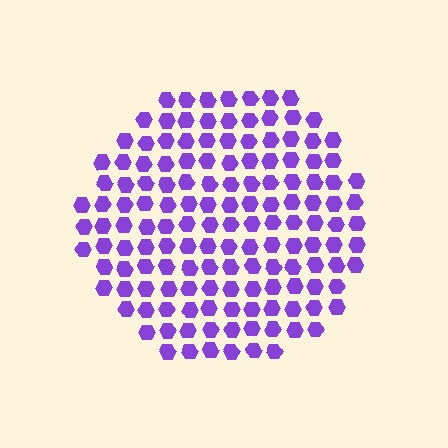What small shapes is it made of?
It is made of small hexagons.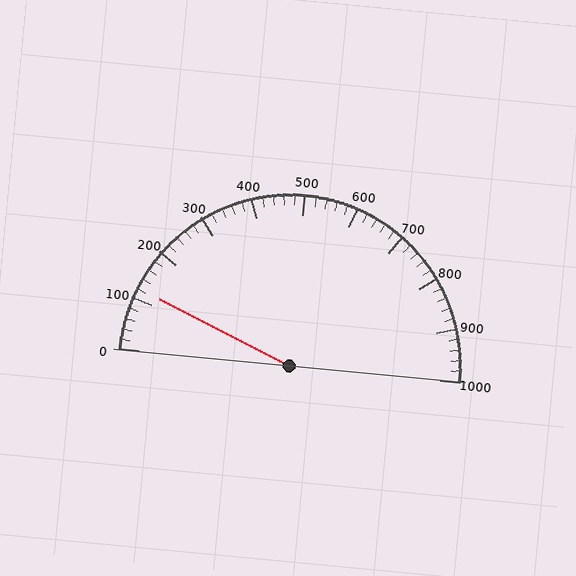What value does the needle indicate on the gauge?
The needle indicates approximately 120.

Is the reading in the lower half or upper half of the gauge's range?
The reading is in the lower half of the range (0 to 1000).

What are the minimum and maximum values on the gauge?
The gauge ranges from 0 to 1000.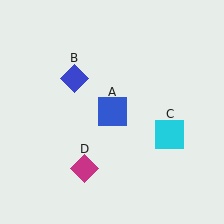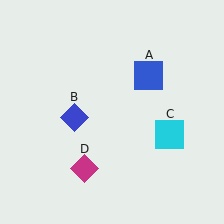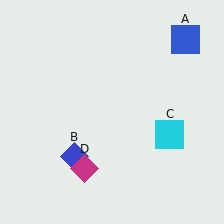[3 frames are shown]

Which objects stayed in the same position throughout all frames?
Cyan square (object C) and magenta diamond (object D) remained stationary.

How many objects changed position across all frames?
2 objects changed position: blue square (object A), blue diamond (object B).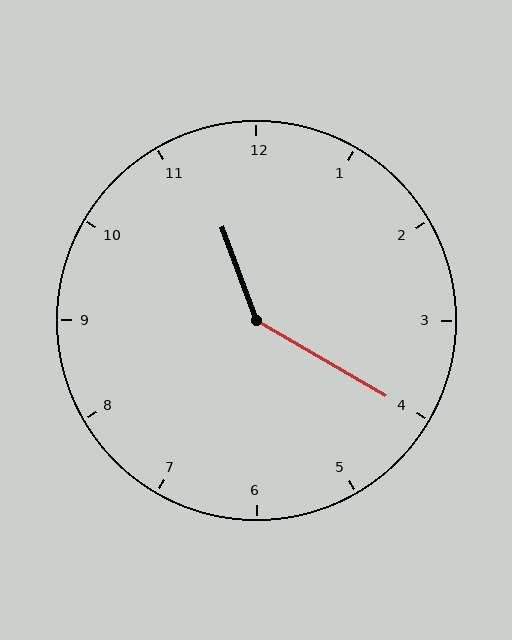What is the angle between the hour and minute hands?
Approximately 140 degrees.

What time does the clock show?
11:20.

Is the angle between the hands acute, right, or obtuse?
It is obtuse.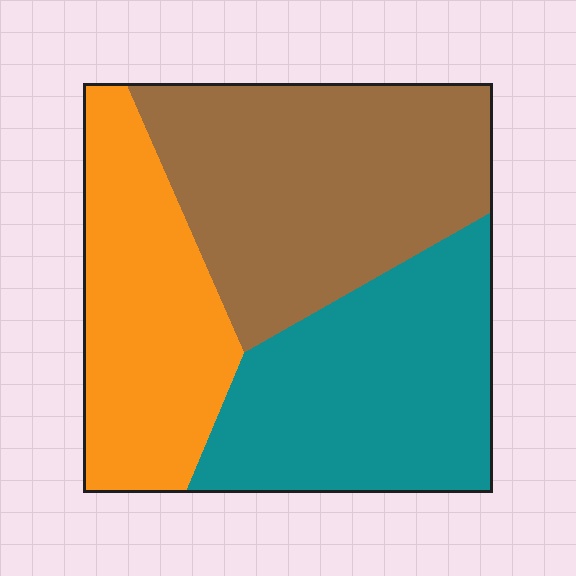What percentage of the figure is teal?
Teal covers 34% of the figure.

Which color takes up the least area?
Orange, at roughly 25%.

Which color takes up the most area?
Brown, at roughly 40%.